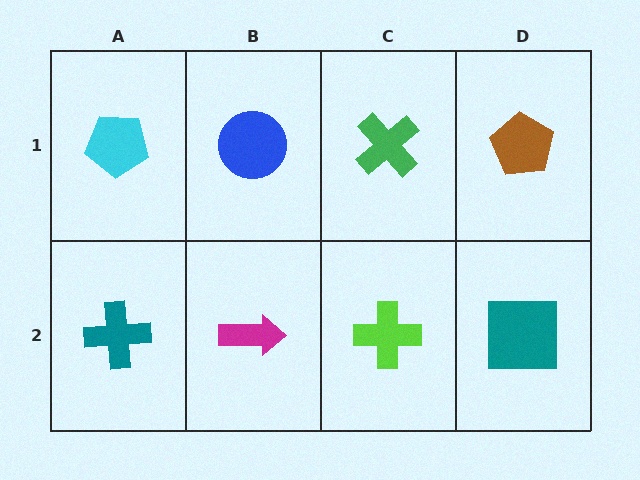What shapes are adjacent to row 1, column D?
A teal square (row 2, column D), a green cross (row 1, column C).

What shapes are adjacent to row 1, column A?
A teal cross (row 2, column A), a blue circle (row 1, column B).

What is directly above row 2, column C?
A green cross.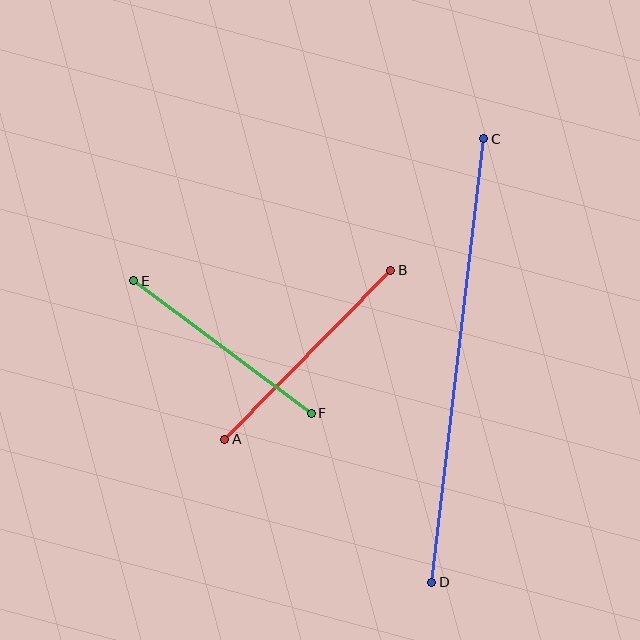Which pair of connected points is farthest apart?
Points C and D are farthest apart.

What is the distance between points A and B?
The distance is approximately 237 pixels.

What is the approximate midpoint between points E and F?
The midpoint is at approximately (222, 347) pixels.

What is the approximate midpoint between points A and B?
The midpoint is at approximately (308, 355) pixels.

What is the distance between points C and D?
The distance is approximately 447 pixels.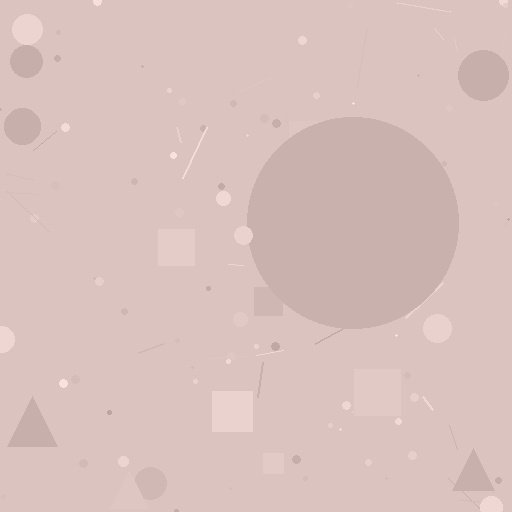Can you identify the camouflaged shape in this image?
The camouflaged shape is a circle.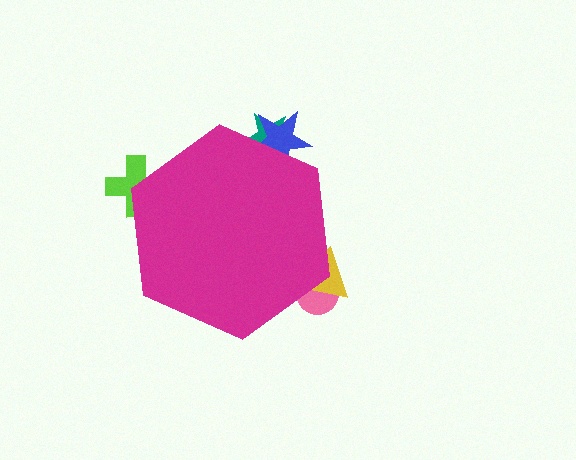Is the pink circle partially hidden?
Yes, the pink circle is partially hidden behind the magenta hexagon.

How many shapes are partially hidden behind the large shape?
5 shapes are partially hidden.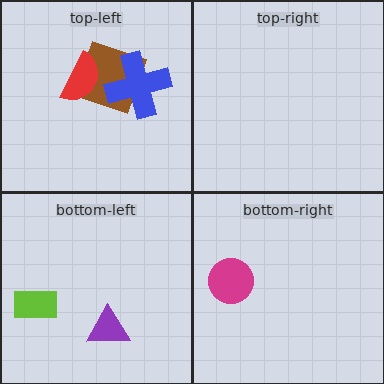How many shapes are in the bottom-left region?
2.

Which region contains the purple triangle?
The bottom-left region.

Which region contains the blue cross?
The top-left region.